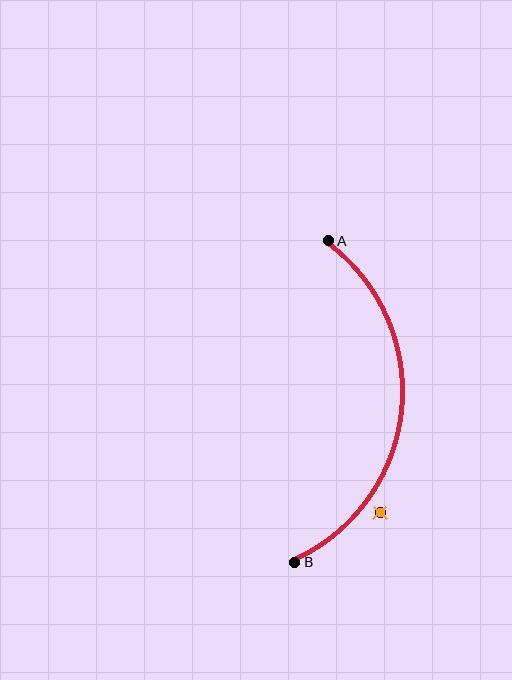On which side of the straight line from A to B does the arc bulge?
The arc bulges to the right of the straight line connecting A and B.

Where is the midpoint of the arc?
The arc midpoint is the point on the curve farthest from the straight line joining A and B. It sits to the right of that line.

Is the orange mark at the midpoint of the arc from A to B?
No — the orange mark does not lie on the arc at all. It sits slightly outside the curve.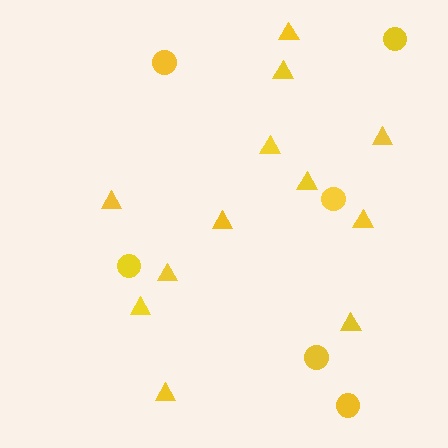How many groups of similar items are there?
There are 2 groups: one group of triangles (12) and one group of circles (6).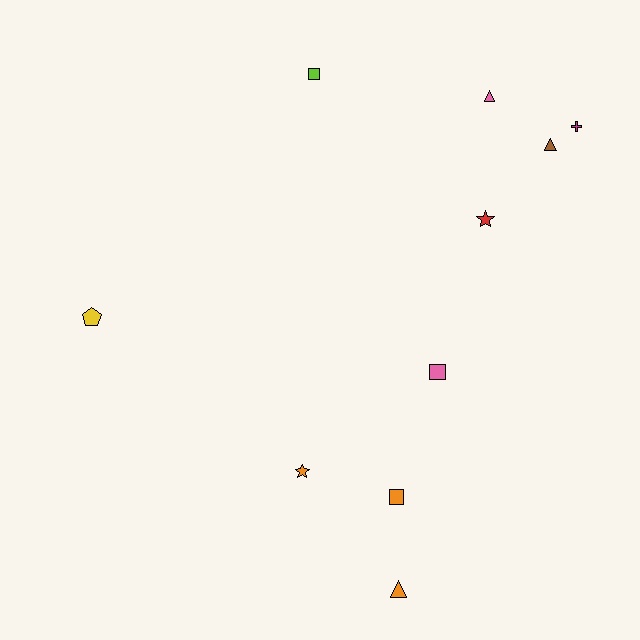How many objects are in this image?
There are 10 objects.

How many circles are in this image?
There are no circles.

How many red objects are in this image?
There is 1 red object.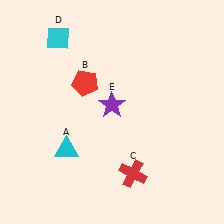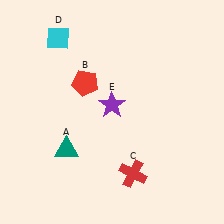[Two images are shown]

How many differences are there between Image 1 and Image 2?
There is 1 difference between the two images.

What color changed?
The triangle (A) changed from cyan in Image 1 to teal in Image 2.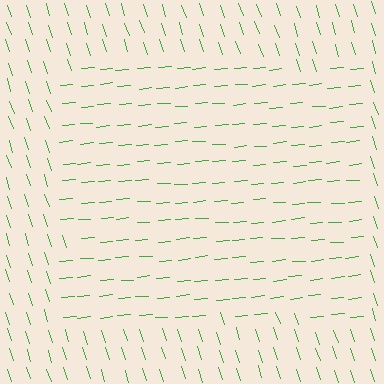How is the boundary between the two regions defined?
The boundary is defined purely by a change in line orientation (approximately 77 degrees difference). All lines are the same color and thickness.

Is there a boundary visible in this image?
Yes, there is a texture boundary formed by a change in line orientation.